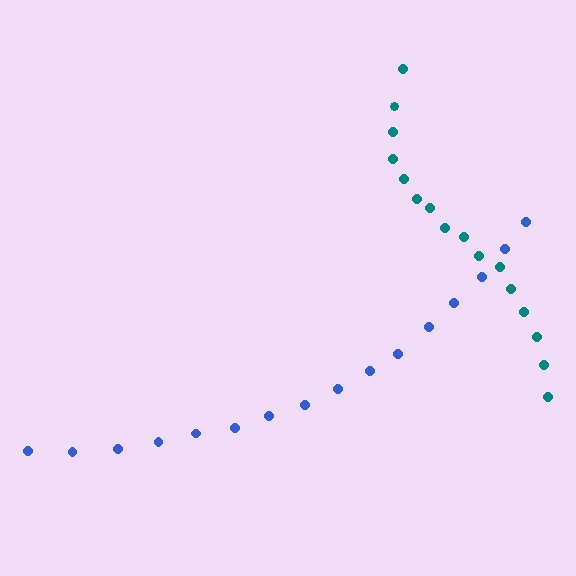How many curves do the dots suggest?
There are 2 distinct paths.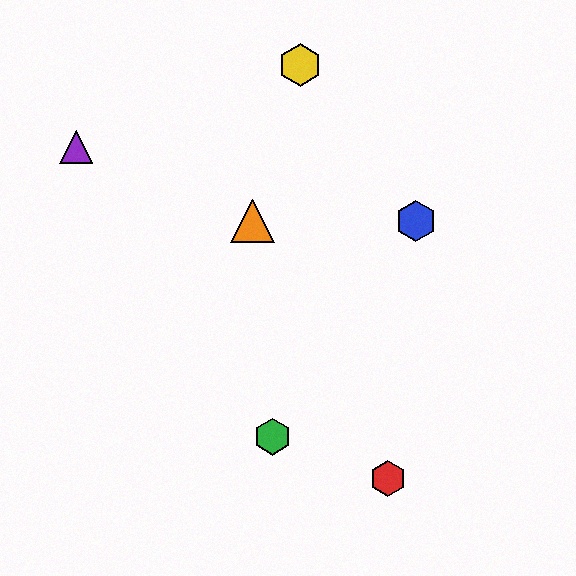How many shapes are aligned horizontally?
2 shapes (the blue hexagon, the orange triangle) are aligned horizontally.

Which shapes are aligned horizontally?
The blue hexagon, the orange triangle are aligned horizontally.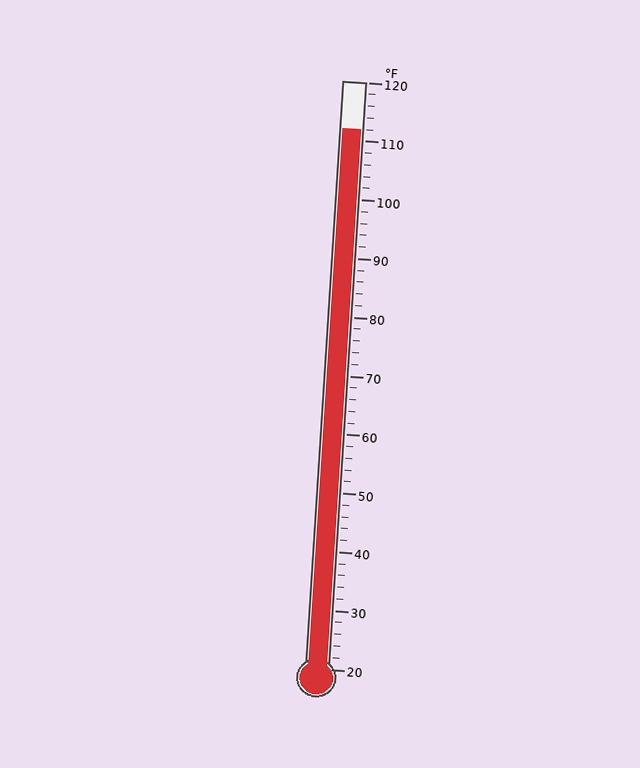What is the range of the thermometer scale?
The thermometer scale ranges from 20°F to 120°F.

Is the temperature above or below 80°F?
The temperature is above 80°F.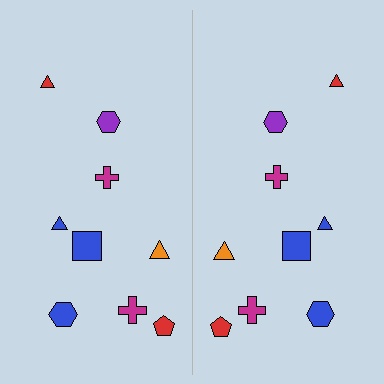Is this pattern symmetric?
Yes, this pattern has bilateral (reflection) symmetry.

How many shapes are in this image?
There are 18 shapes in this image.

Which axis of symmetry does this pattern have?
The pattern has a vertical axis of symmetry running through the center of the image.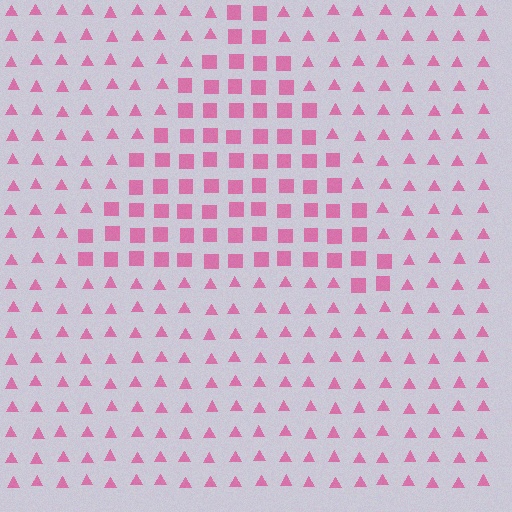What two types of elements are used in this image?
The image uses squares inside the triangle region and triangles outside it.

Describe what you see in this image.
The image is filled with small pink elements arranged in a uniform grid. A triangle-shaped region contains squares, while the surrounding area contains triangles. The boundary is defined purely by the change in element shape.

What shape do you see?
I see a triangle.